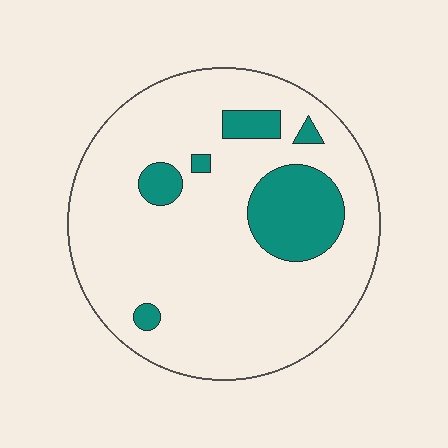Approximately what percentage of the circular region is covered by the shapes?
Approximately 15%.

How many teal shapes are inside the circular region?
6.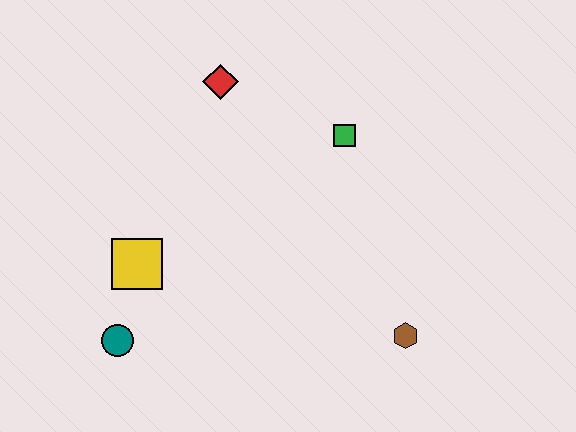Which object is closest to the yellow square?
The teal circle is closest to the yellow square.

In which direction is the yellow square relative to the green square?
The yellow square is to the left of the green square.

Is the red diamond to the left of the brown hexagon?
Yes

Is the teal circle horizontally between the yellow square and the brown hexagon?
No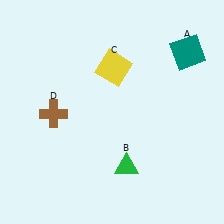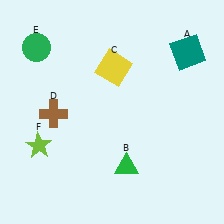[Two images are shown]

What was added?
A green circle (E), a lime star (F) were added in Image 2.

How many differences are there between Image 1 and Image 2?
There are 2 differences between the two images.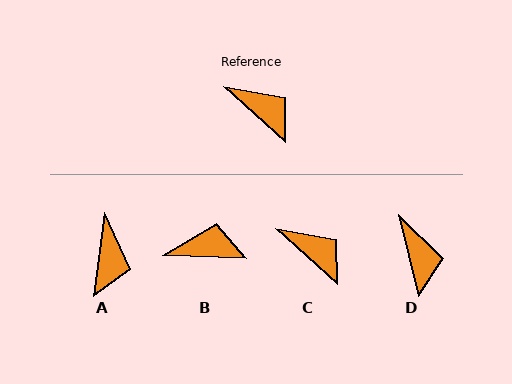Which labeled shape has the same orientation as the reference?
C.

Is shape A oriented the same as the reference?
No, it is off by about 55 degrees.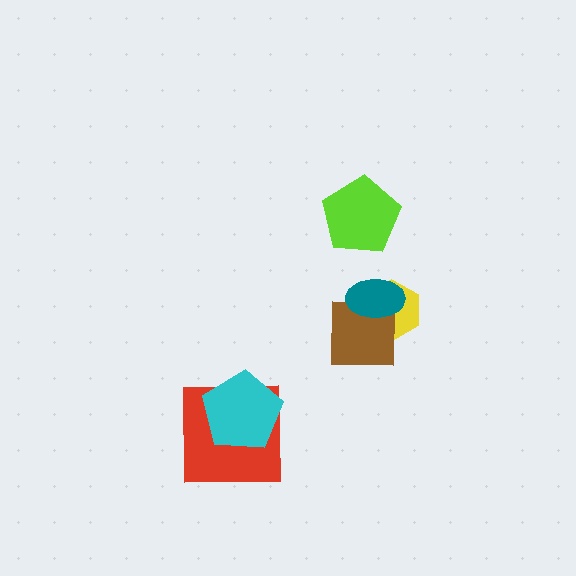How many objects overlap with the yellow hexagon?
2 objects overlap with the yellow hexagon.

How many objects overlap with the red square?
1 object overlaps with the red square.